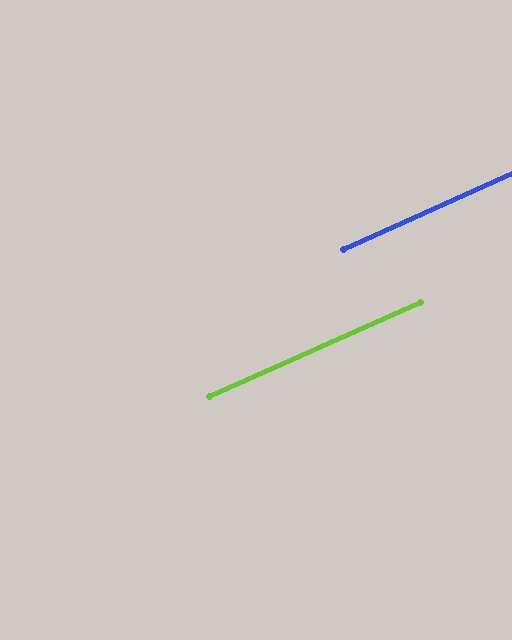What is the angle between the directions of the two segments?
Approximately 0 degrees.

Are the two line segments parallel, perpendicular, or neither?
Parallel — their directions differ by only 0.1°.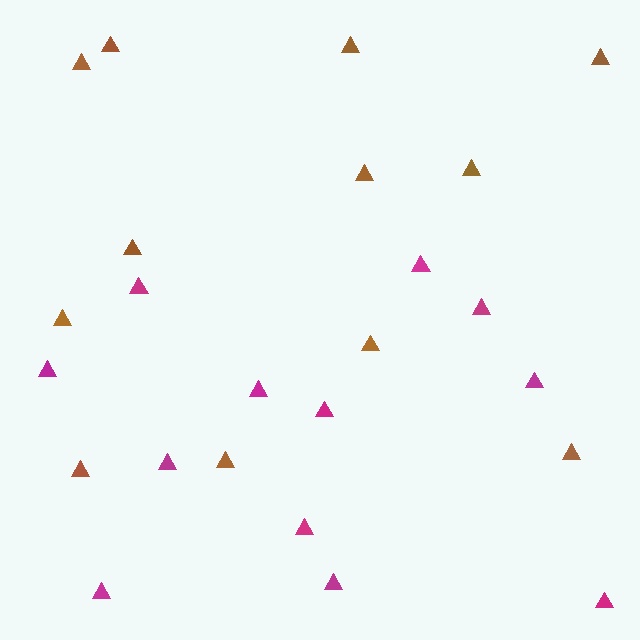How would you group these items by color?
There are 2 groups: one group of magenta triangles (12) and one group of brown triangles (12).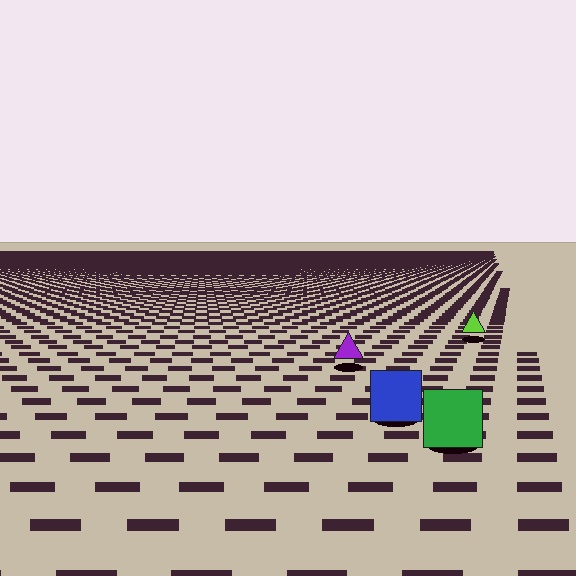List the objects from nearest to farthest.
From nearest to farthest: the green square, the blue square, the purple triangle, the lime triangle.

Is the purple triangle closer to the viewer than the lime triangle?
Yes. The purple triangle is closer — you can tell from the texture gradient: the ground texture is coarser near it.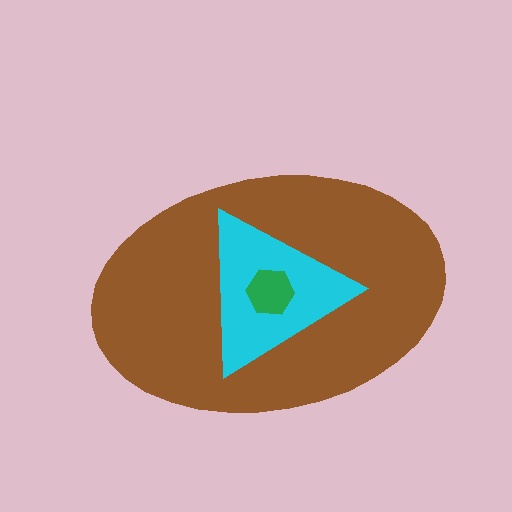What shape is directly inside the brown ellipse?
The cyan triangle.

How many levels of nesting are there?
3.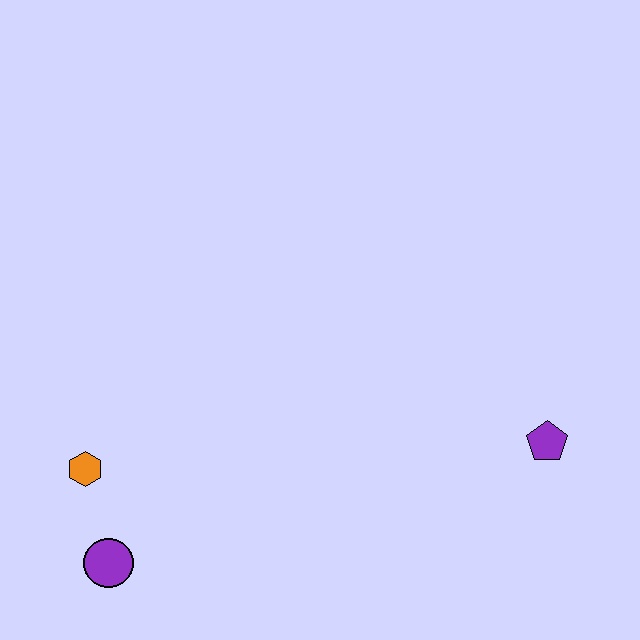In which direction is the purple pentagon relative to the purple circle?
The purple pentagon is to the right of the purple circle.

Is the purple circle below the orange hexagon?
Yes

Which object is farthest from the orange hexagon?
The purple pentagon is farthest from the orange hexagon.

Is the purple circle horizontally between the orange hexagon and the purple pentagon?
Yes